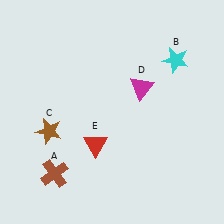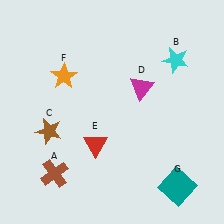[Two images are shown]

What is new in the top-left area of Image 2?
An orange star (F) was added in the top-left area of Image 2.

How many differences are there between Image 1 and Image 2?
There are 2 differences between the two images.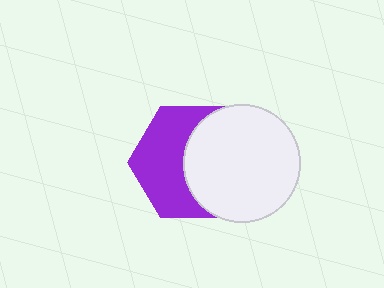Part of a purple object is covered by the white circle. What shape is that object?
It is a hexagon.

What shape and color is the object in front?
The object in front is a white circle.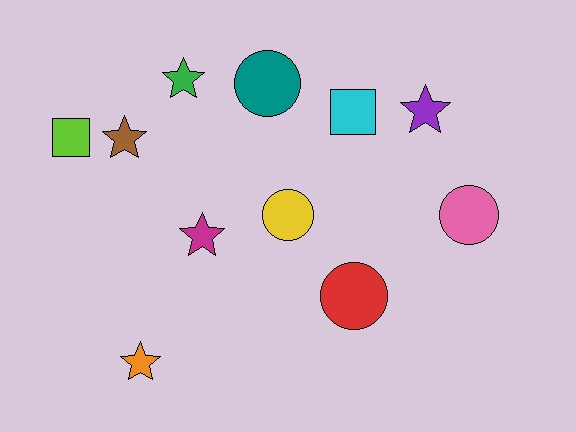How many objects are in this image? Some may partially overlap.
There are 11 objects.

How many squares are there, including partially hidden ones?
There are 2 squares.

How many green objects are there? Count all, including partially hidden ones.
There is 1 green object.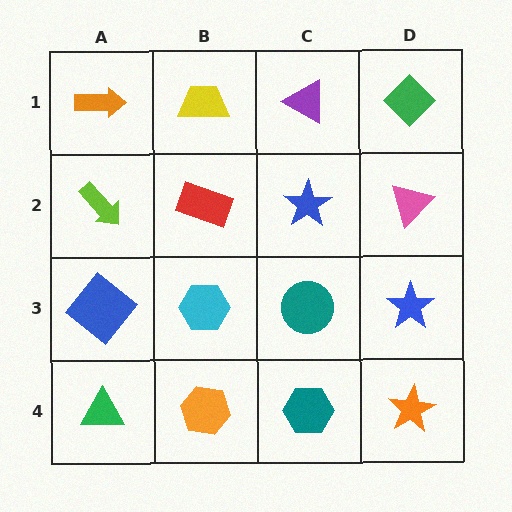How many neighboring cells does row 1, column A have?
2.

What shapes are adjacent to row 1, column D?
A pink triangle (row 2, column D), a purple triangle (row 1, column C).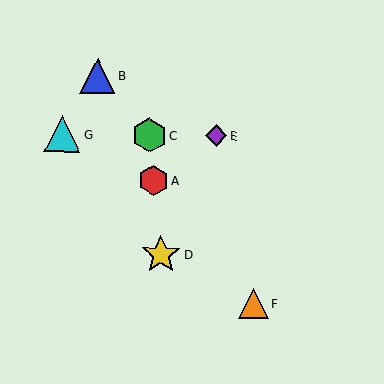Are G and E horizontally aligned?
Yes, both are at y≈134.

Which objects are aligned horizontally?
Objects C, E, G are aligned horizontally.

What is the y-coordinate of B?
Object B is at y≈76.